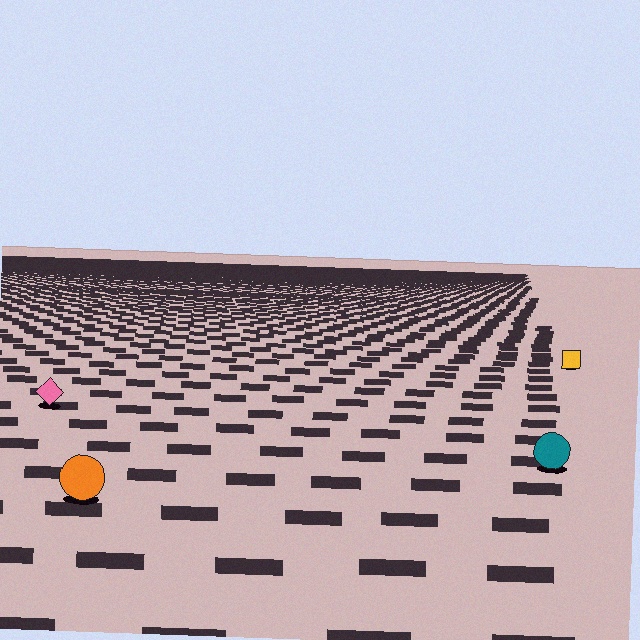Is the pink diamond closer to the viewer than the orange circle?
No. The orange circle is closer — you can tell from the texture gradient: the ground texture is coarser near it.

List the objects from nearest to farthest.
From nearest to farthest: the orange circle, the teal circle, the pink diamond, the yellow square.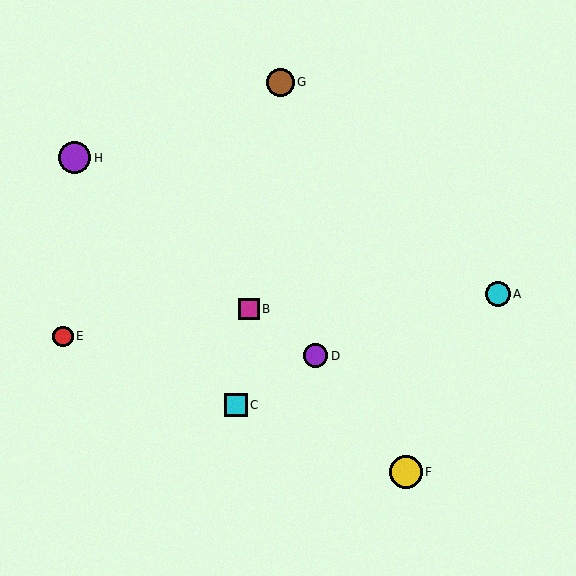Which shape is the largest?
The yellow circle (labeled F) is the largest.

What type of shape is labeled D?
Shape D is a purple circle.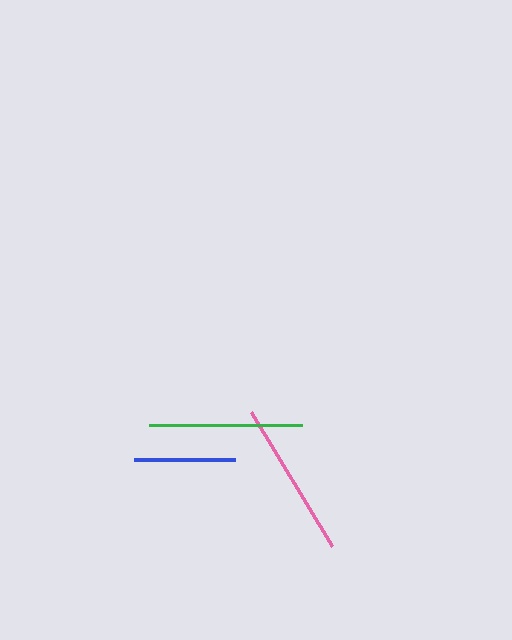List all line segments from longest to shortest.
From longest to shortest: pink, green, blue.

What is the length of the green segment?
The green segment is approximately 153 pixels long.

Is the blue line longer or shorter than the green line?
The green line is longer than the blue line.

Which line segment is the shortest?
The blue line is the shortest at approximately 102 pixels.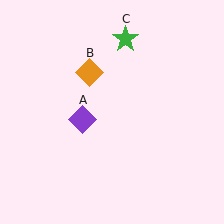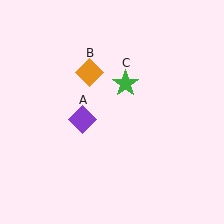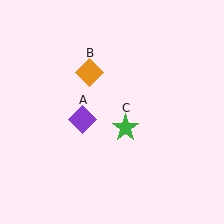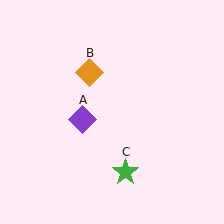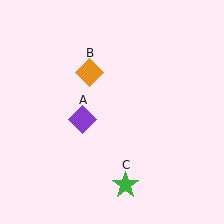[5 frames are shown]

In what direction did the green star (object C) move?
The green star (object C) moved down.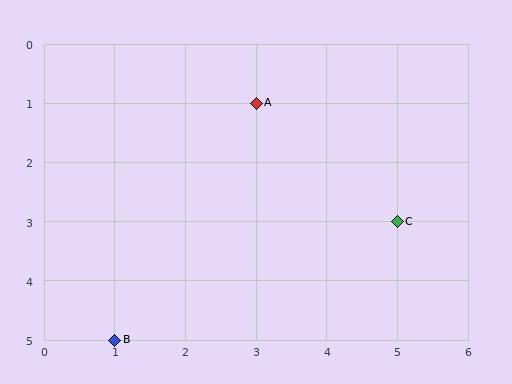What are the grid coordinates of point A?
Point A is at grid coordinates (3, 1).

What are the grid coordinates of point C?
Point C is at grid coordinates (5, 3).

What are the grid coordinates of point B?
Point B is at grid coordinates (1, 5).